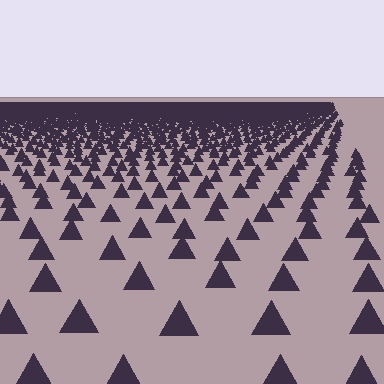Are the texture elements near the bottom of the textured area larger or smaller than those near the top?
Larger. Near the bottom, elements are closer to the viewer and appear at a bigger on-screen size.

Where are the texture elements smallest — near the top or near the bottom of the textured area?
Near the top.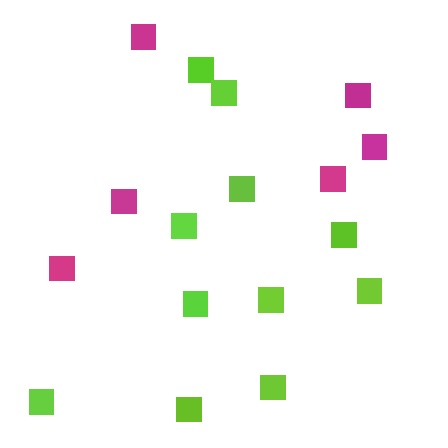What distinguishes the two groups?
There are 2 groups: one group of magenta squares (6) and one group of lime squares (11).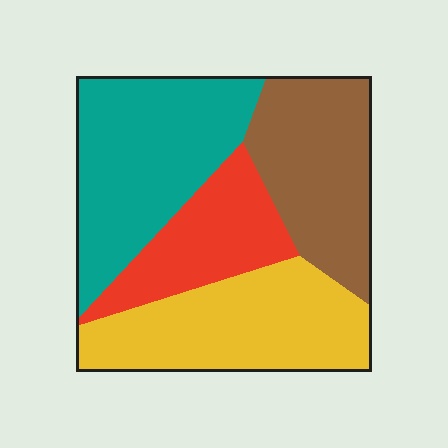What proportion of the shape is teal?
Teal takes up about one third (1/3) of the shape.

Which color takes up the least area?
Red, at roughly 15%.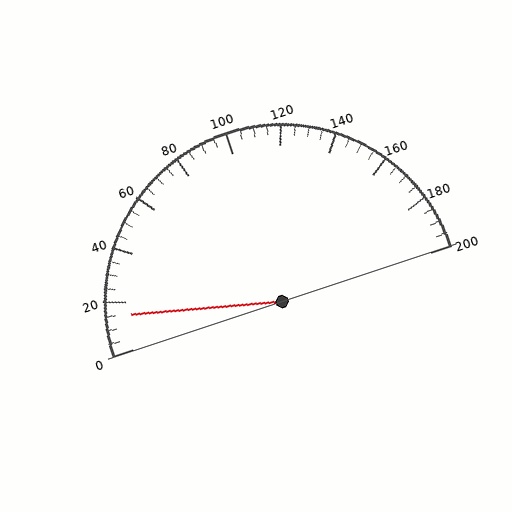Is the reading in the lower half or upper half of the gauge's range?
The reading is in the lower half of the range (0 to 200).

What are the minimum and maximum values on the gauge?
The gauge ranges from 0 to 200.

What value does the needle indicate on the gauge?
The needle indicates approximately 15.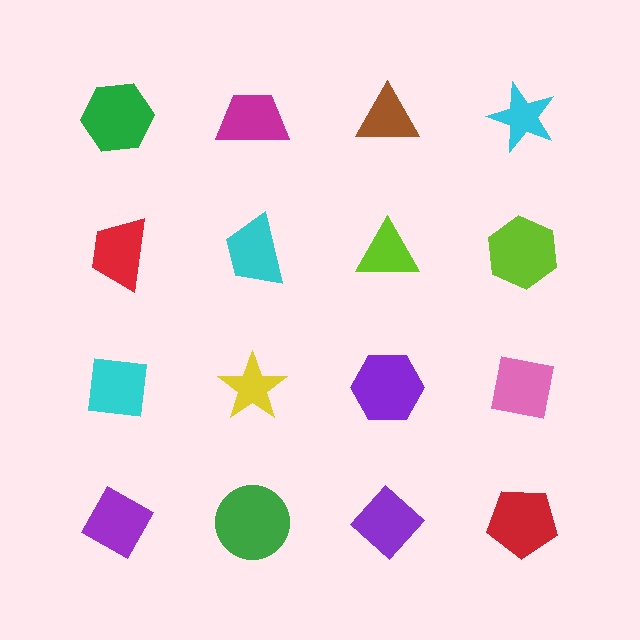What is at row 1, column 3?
A brown triangle.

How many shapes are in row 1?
4 shapes.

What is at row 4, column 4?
A red pentagon.